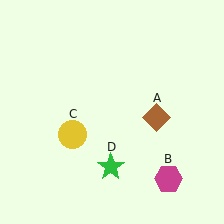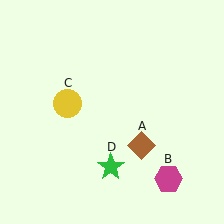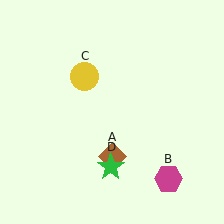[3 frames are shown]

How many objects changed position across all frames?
2 objects changed position: brown diamond (object A), yellow circle (object C).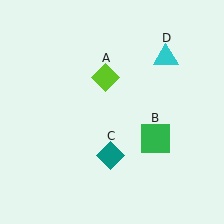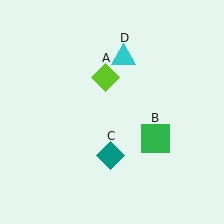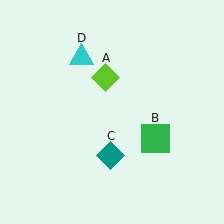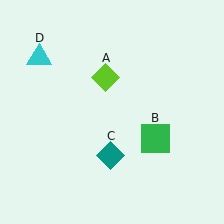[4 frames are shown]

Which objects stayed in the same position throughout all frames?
Lime diamond (object A) and green square (object B) and teal diamond (object C) remained stationary.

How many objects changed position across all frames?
1 object changed position: cyan triangle (object D).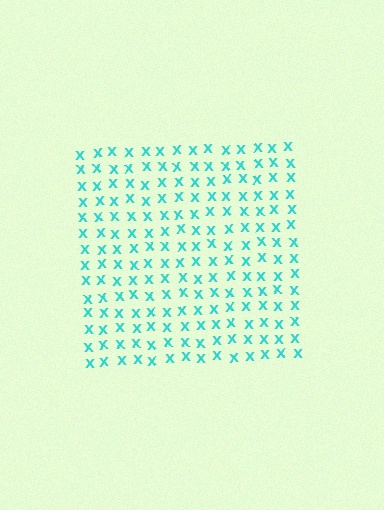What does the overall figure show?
The overall figure shows a square.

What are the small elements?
The small elements are letter X's.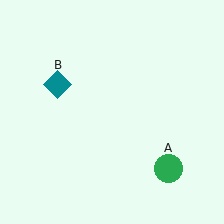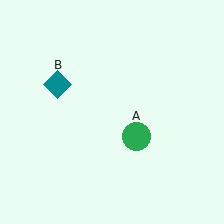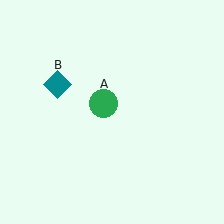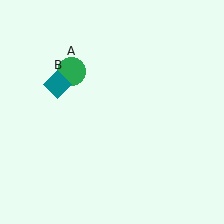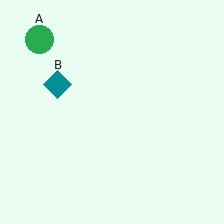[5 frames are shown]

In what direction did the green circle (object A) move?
The green circle (object A) moved up and to the left.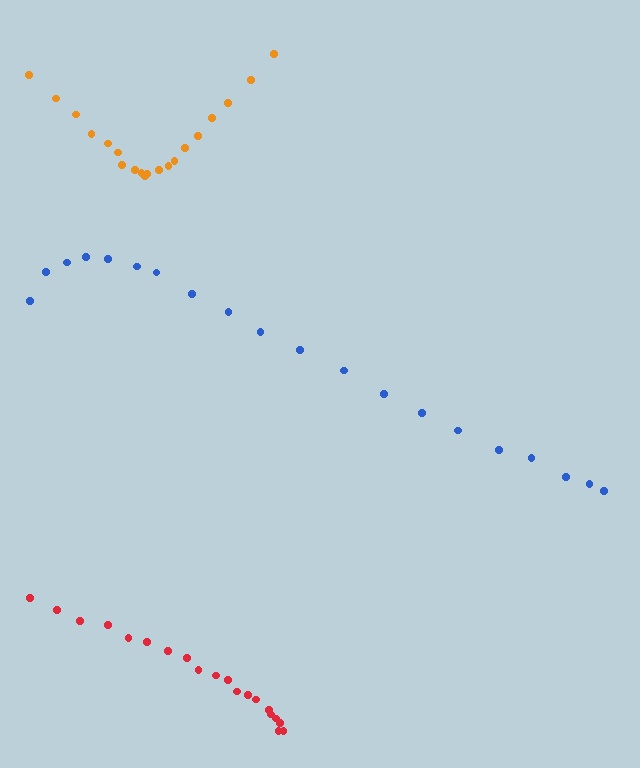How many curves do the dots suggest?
There are 3 distinct paths.